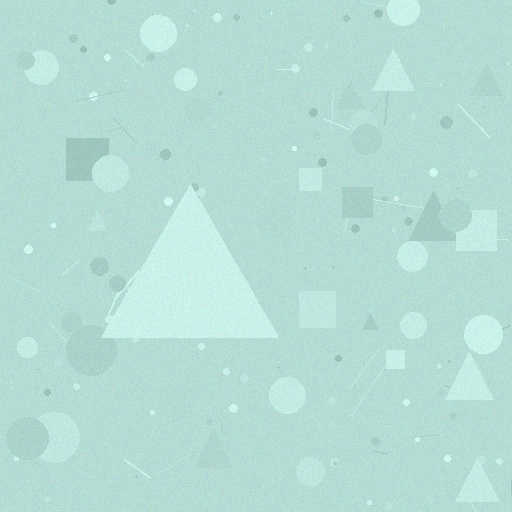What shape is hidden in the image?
A triangle is hidden in the image.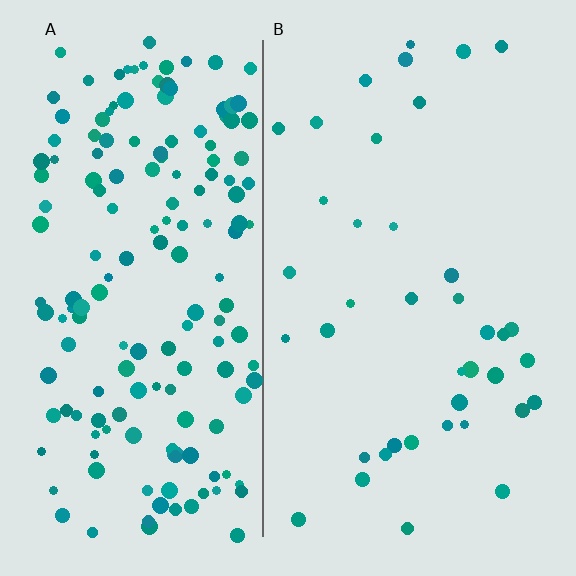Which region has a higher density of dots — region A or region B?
A (the left).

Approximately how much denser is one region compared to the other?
Approximately 4.2× — region A over region B.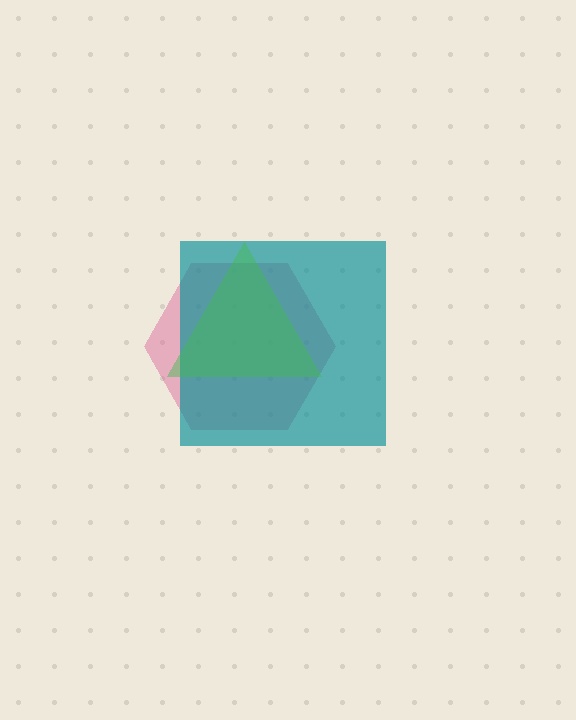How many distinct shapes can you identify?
There are 3 distinct shapes: a pink hexagon, a teal square, a green triangle.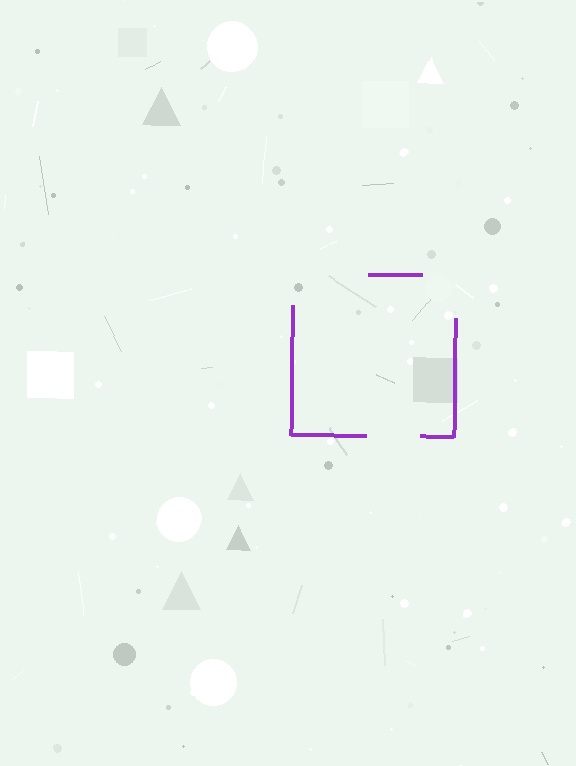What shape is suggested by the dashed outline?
The dashed outline suggests a square.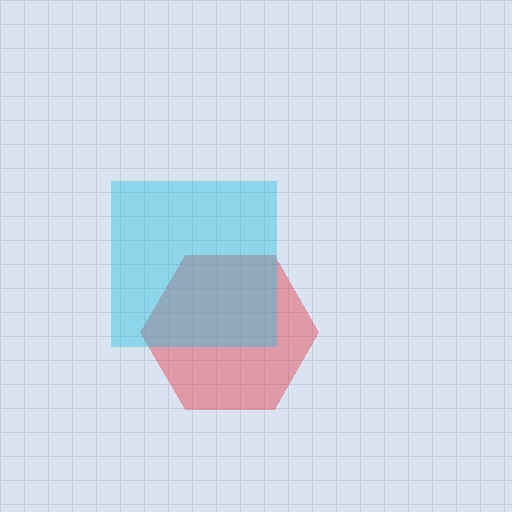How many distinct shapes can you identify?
There are 2 distinct shapes: a red hexagon, a cyan square.